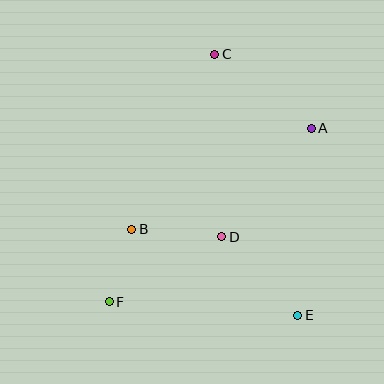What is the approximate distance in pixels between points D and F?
The distance between D and F is approximately 130 pixels.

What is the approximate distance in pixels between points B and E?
The distance between B and E is approximately 187 pixels.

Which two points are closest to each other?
Points B and F are closest to each other.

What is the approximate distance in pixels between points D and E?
The distance between D and E is approximately 109 pixels.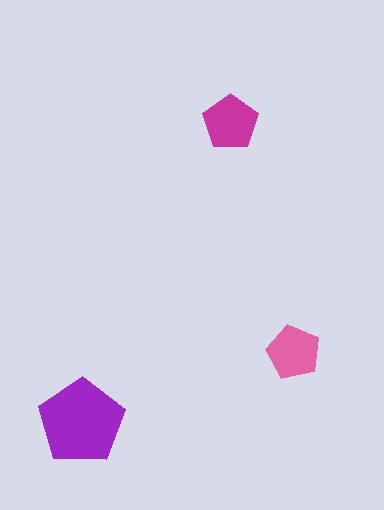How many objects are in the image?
There are 3 objects in the image.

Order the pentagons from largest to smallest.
the purple one, the magenta one, the pink one.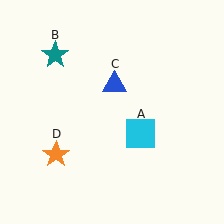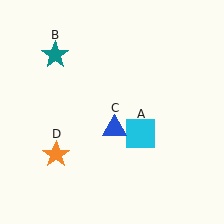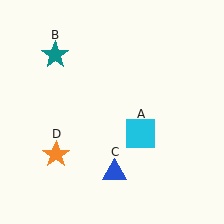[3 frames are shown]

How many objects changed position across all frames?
1 object changed position: blue triangle (object C).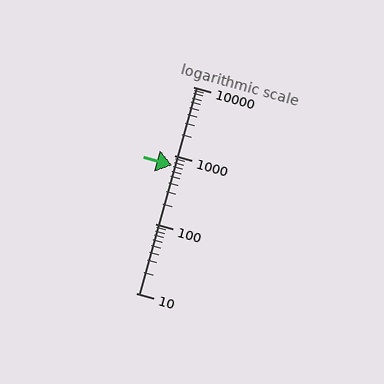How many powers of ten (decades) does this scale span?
The scale spans 3 decades, from 10 to 10000.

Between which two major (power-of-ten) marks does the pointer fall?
The pointer is between 100 and 1000.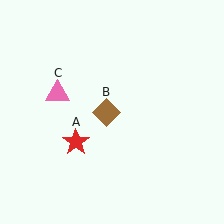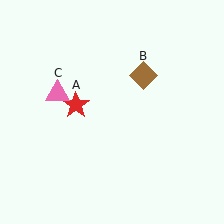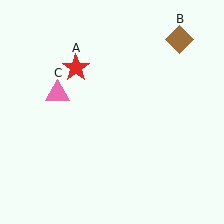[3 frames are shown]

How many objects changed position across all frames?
2 objects changed position: red star (object A), brown diamond (object B).